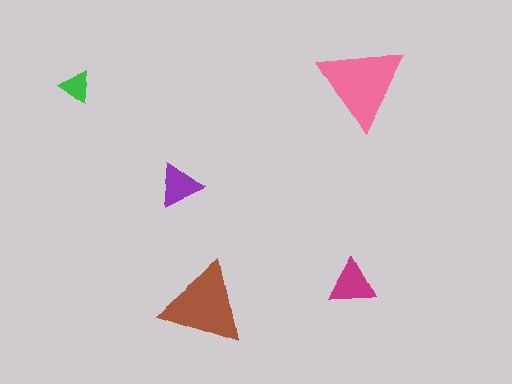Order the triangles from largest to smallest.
the pink one, the brown one, the magenta one, the purple one, the green one.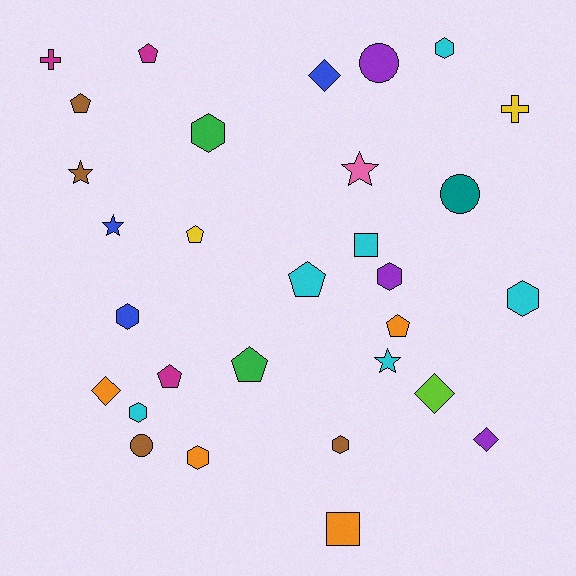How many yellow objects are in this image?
There are 2 yellow objects.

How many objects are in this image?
There are 30 objects.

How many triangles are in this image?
There are no triangles.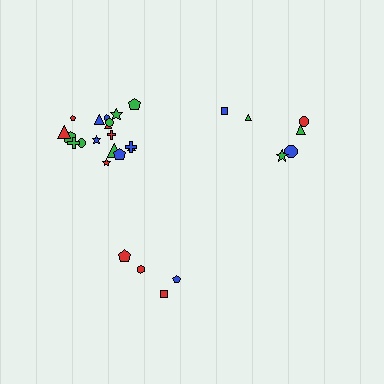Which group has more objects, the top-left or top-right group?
The top-left group.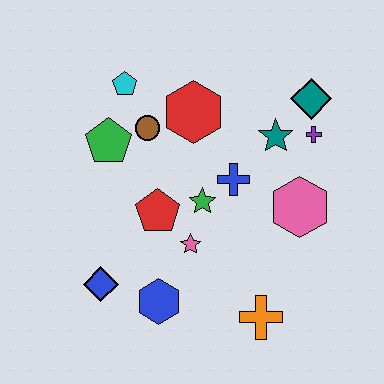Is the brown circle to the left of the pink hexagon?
Yes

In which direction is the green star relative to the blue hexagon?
The green star is above the blue hexagon.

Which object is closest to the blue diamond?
The blue hexagon is closest to the blue diamond.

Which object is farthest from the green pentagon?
The orange cross is farthest from the green pentagon.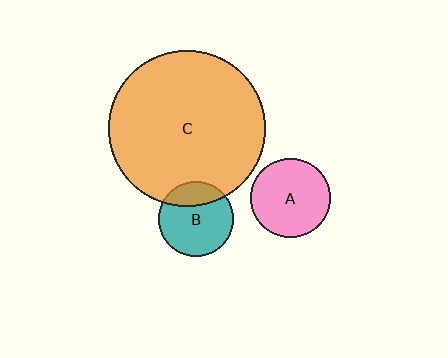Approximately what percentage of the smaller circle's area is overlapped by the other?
Approximately 25%.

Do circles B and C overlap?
Yes.